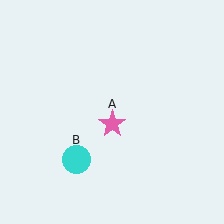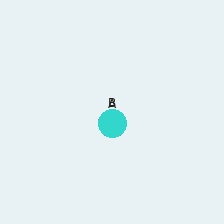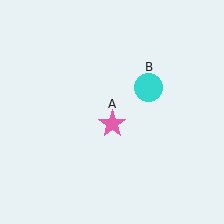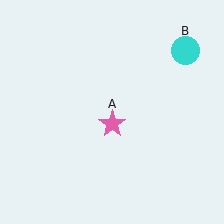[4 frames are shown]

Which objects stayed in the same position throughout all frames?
Pink star (object A) remained stationary.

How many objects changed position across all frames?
1 object changed position: cyan circle (object B).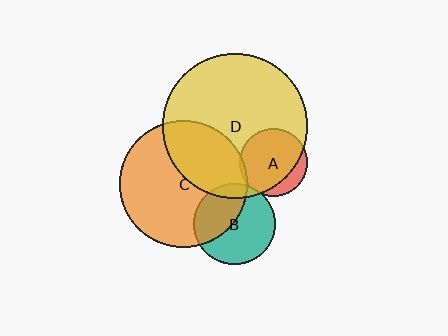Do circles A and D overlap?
Yes.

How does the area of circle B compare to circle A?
Approximately 1.4 times.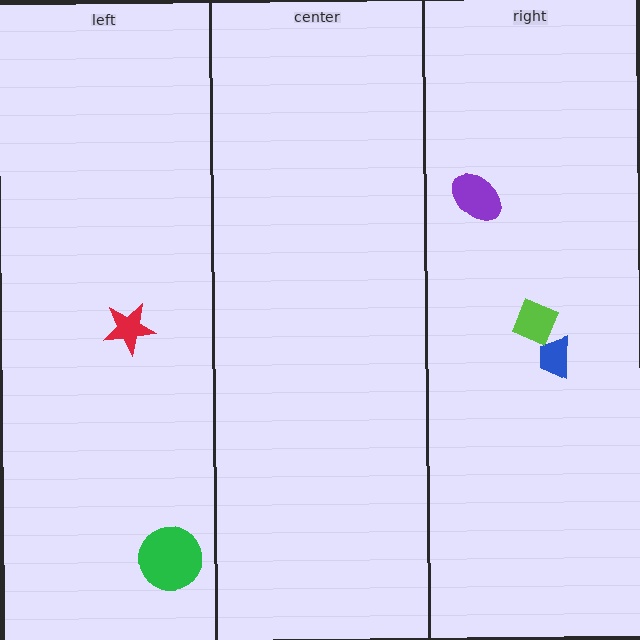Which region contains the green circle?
The left region.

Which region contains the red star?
The left region.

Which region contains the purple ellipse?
The right region.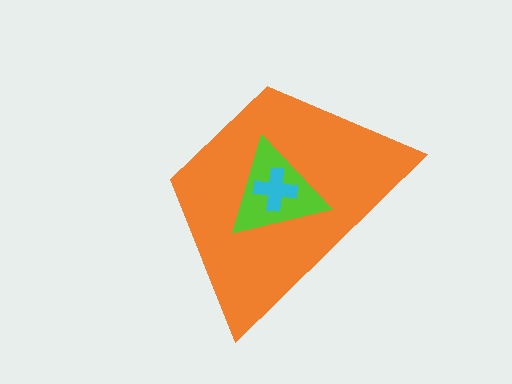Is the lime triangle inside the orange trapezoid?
Yes.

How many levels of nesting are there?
3.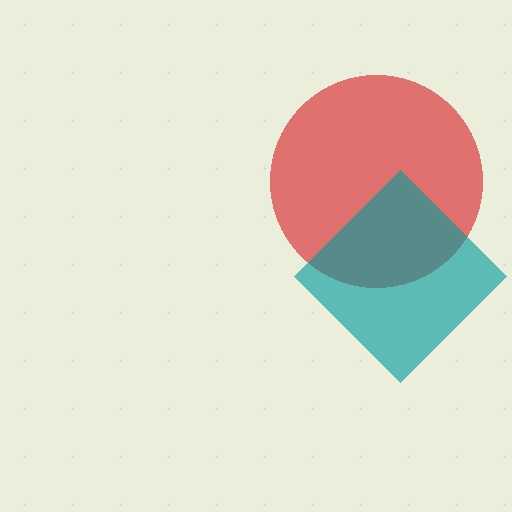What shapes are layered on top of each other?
The layered shapes are: a red circle, a teal diamond.